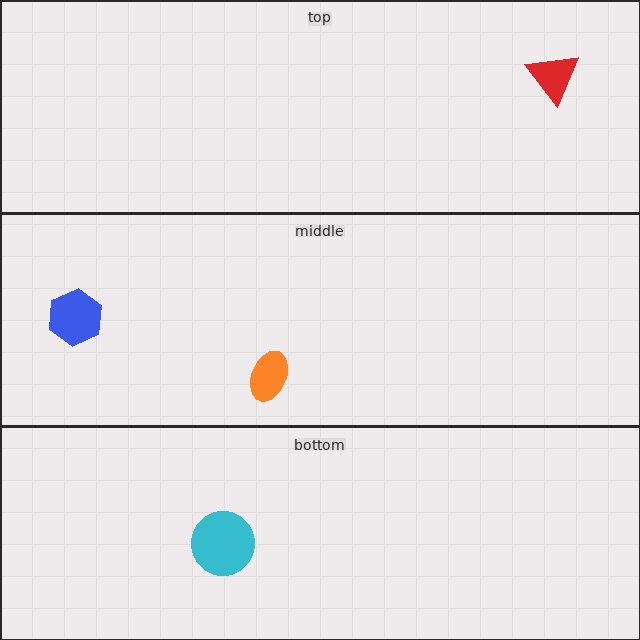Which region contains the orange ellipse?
The middle region.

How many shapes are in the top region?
1.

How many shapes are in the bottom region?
1.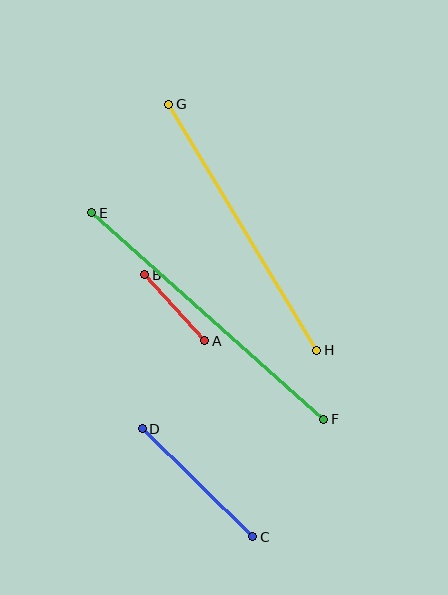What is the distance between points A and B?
The distance is approximately 89 pixels.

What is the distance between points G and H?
The distance is approximately 287 pixels.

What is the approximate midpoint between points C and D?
The midpoint is at approximately (198, 483) pixels.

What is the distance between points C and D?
The distance is approximately 155 pixels.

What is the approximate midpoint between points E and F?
The midpoint is at approximately (208, 316) pixels.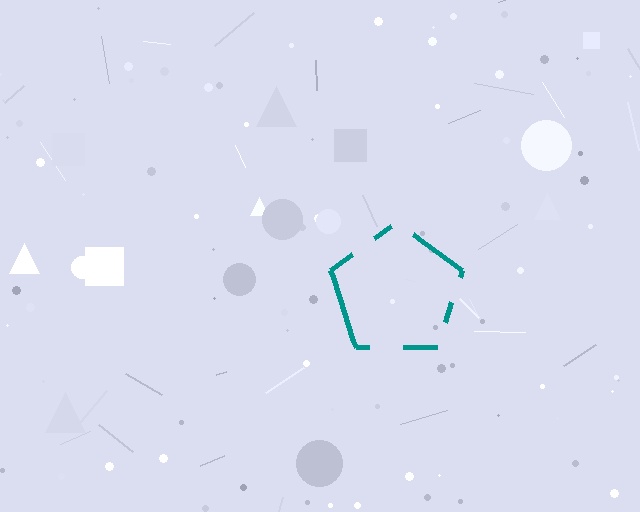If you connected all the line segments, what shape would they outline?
They would outline a pentagon.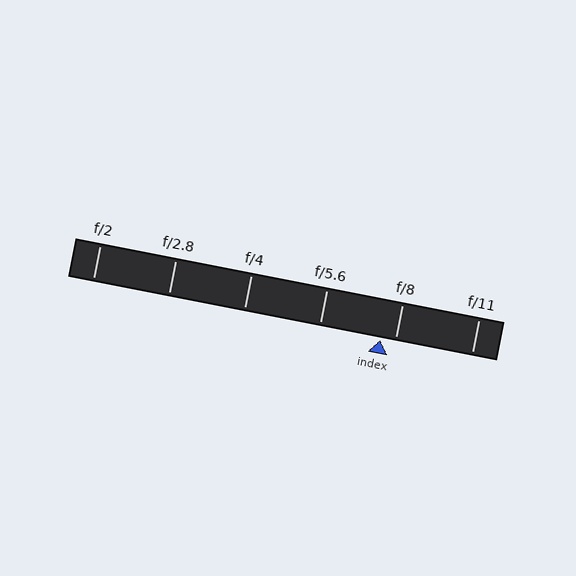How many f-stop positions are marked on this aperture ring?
There are 6 f-stop positions marked.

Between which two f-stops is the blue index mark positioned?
The index mark is between f/5.6 and f/8.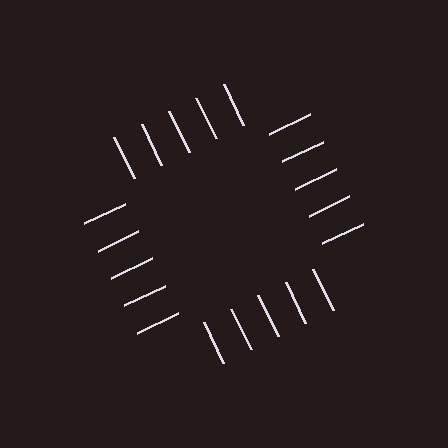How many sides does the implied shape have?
4 sides — the line-ends trace a square.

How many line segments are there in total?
20 — 5 along each of the 4 edges.